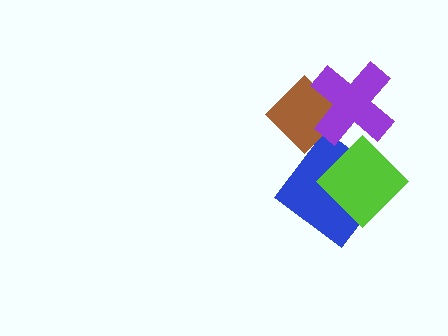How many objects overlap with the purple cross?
2 objects overlap with the purple cross.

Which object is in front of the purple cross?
The lime diamond is in front of the purple cross.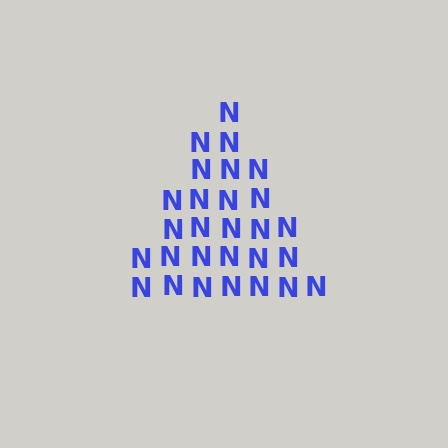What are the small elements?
The small elements are letter N's.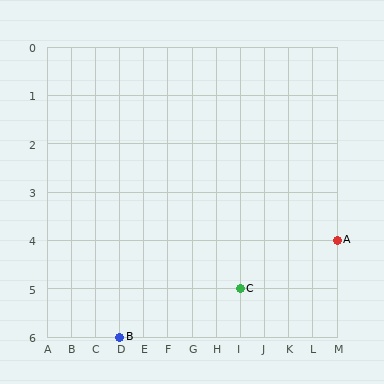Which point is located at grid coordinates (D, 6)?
Point B is at (D, 6).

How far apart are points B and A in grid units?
Points B and A are 9 columns and 2 rows apart (about 9.2 grid units diagonally).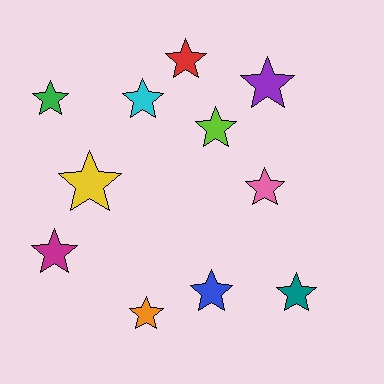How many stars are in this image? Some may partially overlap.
There are 11 stars.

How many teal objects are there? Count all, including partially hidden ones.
There is 1 teal object.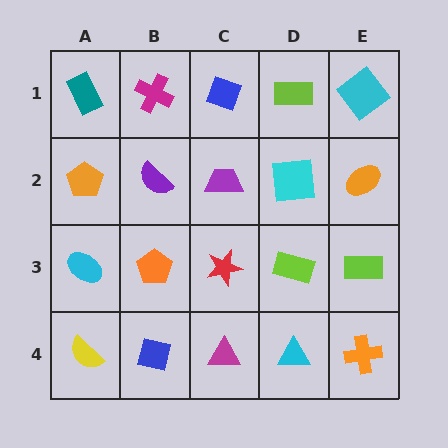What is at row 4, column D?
A cyan triangle.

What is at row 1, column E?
A cyan diamond.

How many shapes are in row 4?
5 shapes.